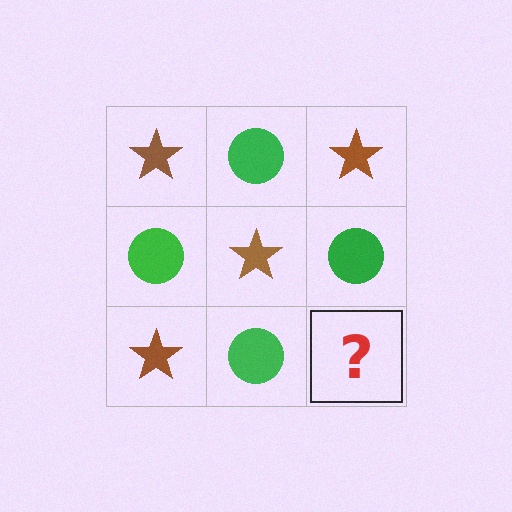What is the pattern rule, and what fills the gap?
The rule is that it alternates brown star and green circle in a checkerboard pattern. The gap should be filled with a brown star.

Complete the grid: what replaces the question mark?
The question mark should be replaced with a brown star.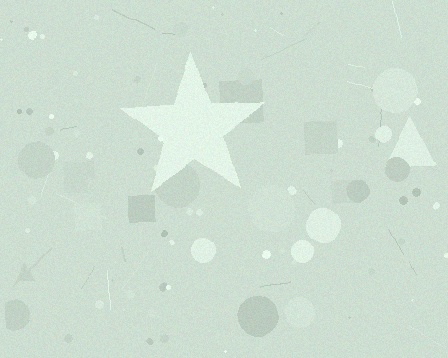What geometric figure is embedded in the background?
A star is embedded in the background.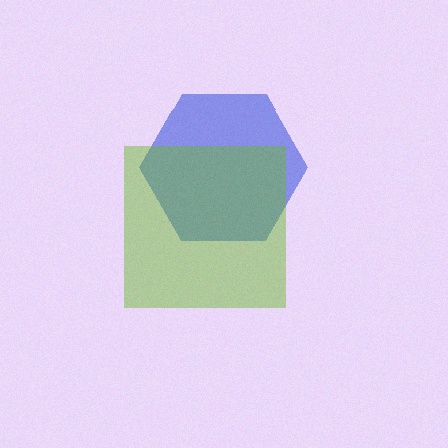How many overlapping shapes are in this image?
There are 2 overlapping shapes in the image.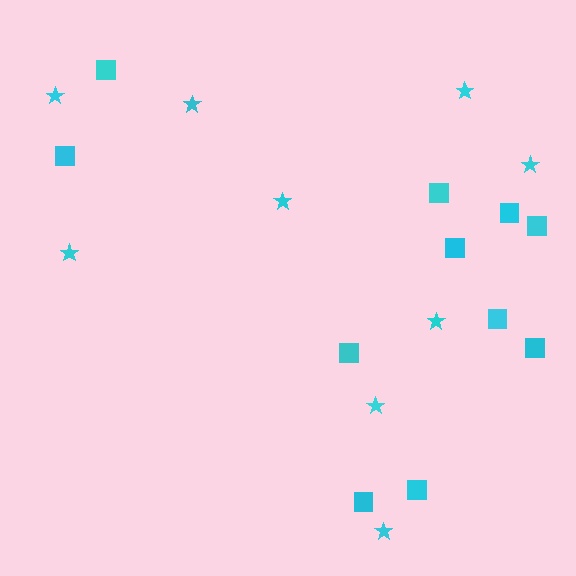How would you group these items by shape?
There are 2 groups: one group of squares (11) and one group of stars (9).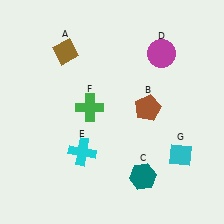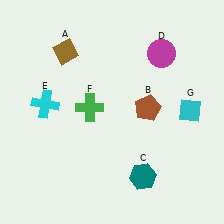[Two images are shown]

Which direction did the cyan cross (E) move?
The cyan cross (E) moved up.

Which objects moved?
The objects that moved are: the cyan cross (E), the cyan diamond (G).